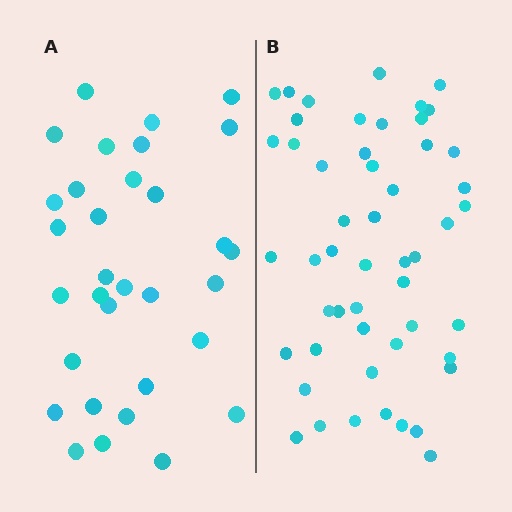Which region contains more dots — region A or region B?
Region B (the right region) has more dots.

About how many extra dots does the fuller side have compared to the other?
Region B has approximately 20 more dots than region A.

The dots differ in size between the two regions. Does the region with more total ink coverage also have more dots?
No. Region A has more total ink coverage because its dots are larger, but region B actually contains more individual dots. Total area can be misleading — the number of items is what matters here.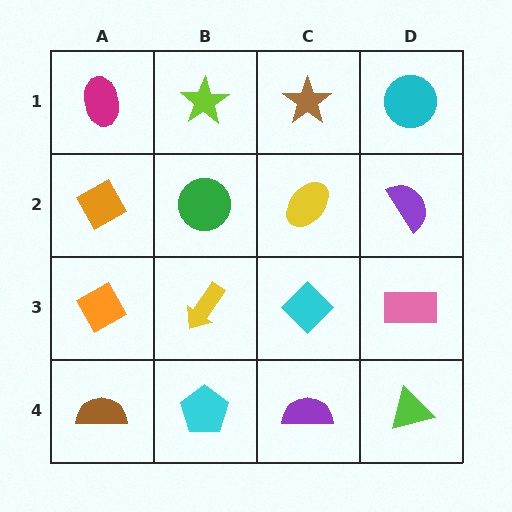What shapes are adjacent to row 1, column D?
A purple semicircle (row 2, column D), a brown star (row 1, column C).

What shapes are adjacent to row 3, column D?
A purple semicircle (row 2, column D), a lime triangle (row 4, column D), a cyan diamond (row 3, column C).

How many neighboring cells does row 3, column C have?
4.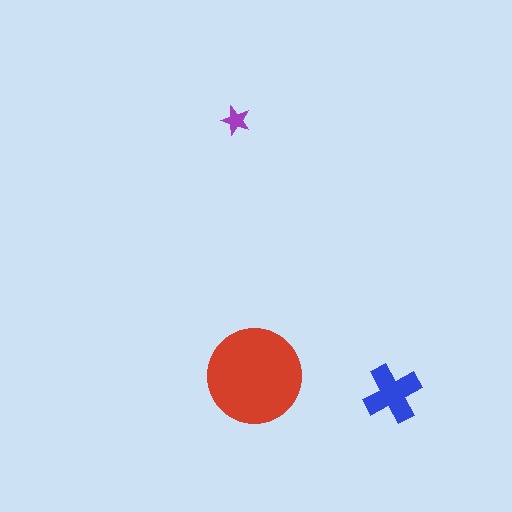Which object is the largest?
The red circle.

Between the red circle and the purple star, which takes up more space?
The red circle.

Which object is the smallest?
The purple star.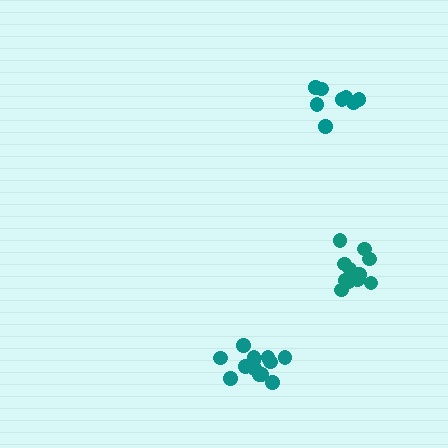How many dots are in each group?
Group 1: 8 dots, Group 2: 13 dots, Group 3: 12 dots (33 total).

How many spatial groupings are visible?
There are 3 spatial groupings.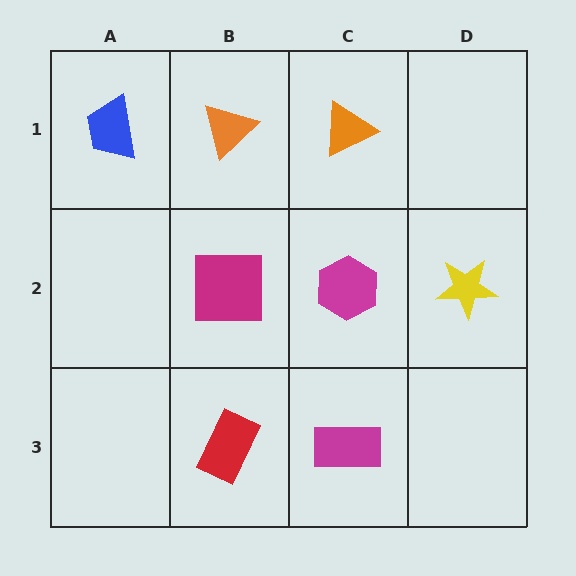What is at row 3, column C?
A magenta rectangle.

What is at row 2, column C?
A magenta hexagon.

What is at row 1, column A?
A blue trapezoid.